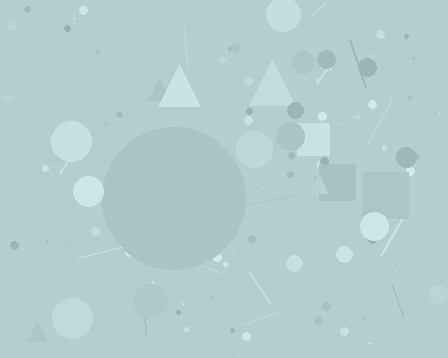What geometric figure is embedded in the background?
A circle is embedded in the background.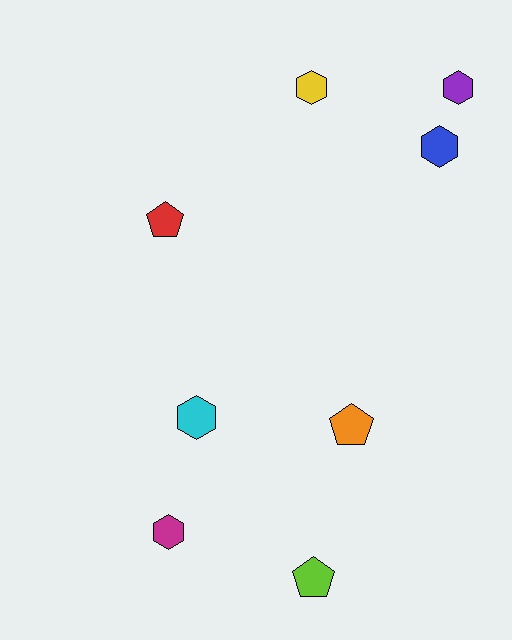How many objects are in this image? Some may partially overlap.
There are 8 objects.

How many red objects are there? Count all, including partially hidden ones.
There is 1 red object.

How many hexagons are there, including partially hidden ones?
There are 5 hexagons.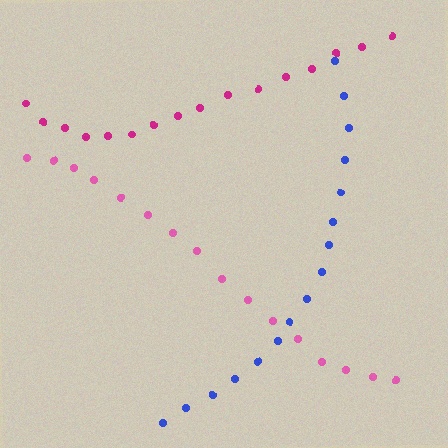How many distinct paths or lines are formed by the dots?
There are 3 distinct paths.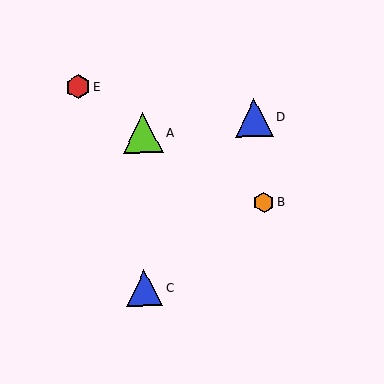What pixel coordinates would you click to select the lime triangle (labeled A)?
Click at (143, 133) to select the lime triangle A.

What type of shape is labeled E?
Shape E is a red hexagon.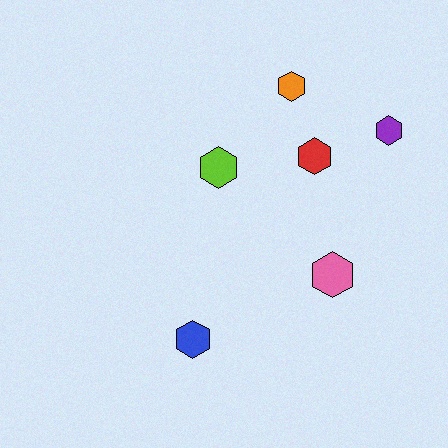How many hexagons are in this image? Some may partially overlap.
There are 6 hexagons.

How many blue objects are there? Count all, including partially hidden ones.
There is 1 blue object.